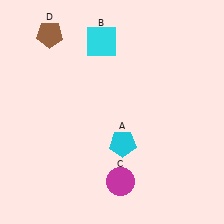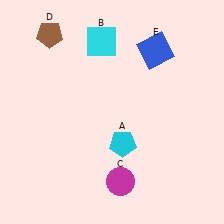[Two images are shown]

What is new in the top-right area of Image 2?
A blue square (E) was added in the top-right area of Image 2.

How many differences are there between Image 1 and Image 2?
There is 1 difference between the two images.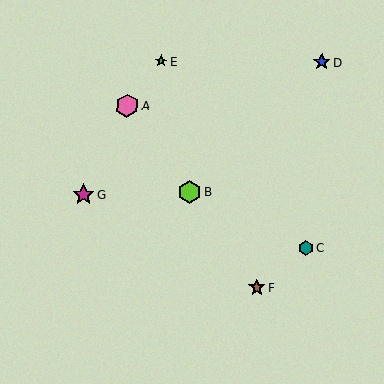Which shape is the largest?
The pink hexagon (labeled A) is the largest.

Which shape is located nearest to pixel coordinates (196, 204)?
The lime hexagon (labeled B) at (189, 192) is nearest to that location.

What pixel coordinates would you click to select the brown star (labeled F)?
Click at (257, 288) to select the brown star F.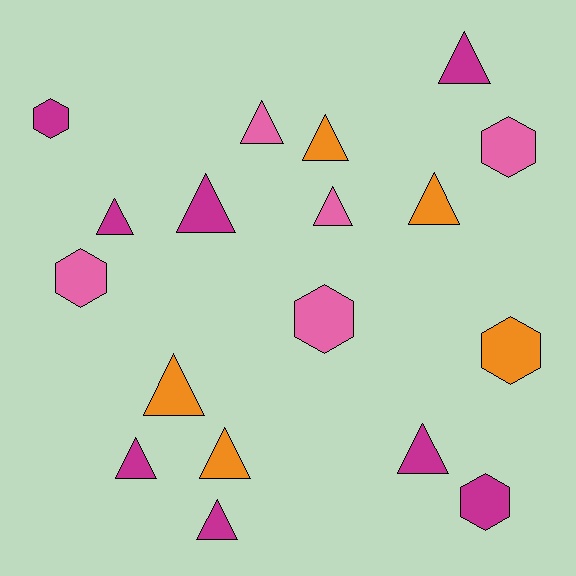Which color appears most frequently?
Magenta, with 8 objects.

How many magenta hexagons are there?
There are 2 magenta hexagons.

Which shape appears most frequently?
Triangle, with 12 objects.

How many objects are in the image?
There are 18 objects.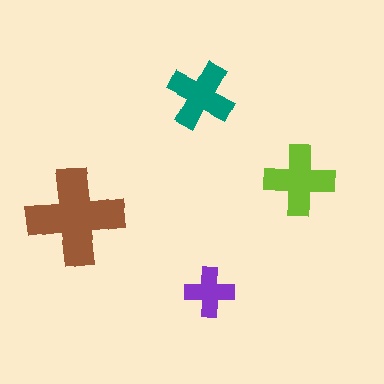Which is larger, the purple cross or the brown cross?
The brown one.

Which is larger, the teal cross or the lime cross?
The lime one.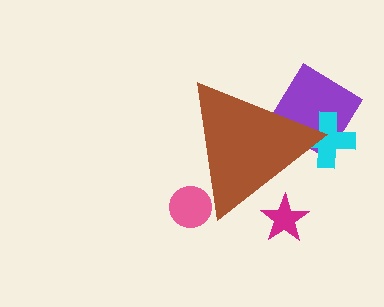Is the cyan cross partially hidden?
Yes, the cyan cross is partially hidden behind the brown triangle.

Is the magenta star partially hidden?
Yes, the magenta star is partially hidden behind the brown triangle.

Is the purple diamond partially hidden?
Yes, the purple diamond is partially hidden behind the brown triangle.